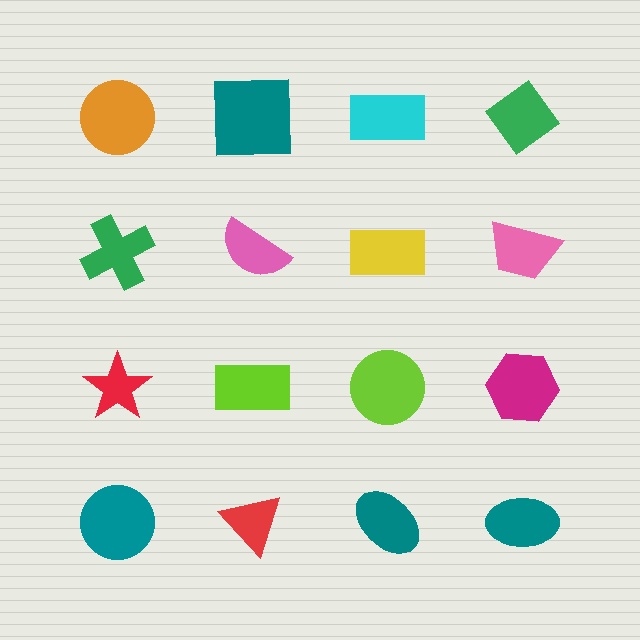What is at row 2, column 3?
A yellow rectangle.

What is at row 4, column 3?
A teal ellipse.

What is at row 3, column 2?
A lime rectangle.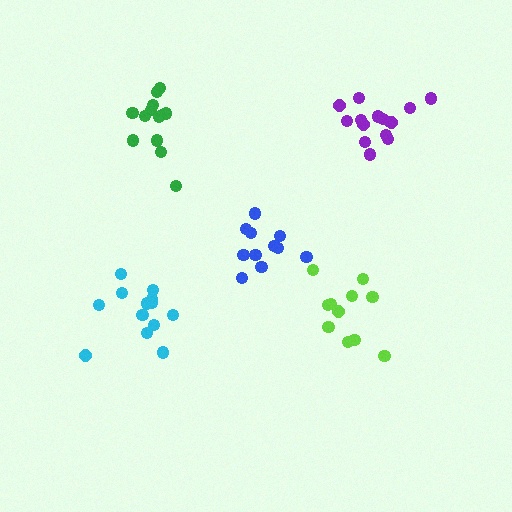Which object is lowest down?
The lime cluster is bottommost.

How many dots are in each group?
Group 1: 11 dots, Group 2: 13 dots, Group 3: 15 dots, Group 4: 11 dots, Group 5: 13 dots (63 total).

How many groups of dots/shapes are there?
There are 5 groups.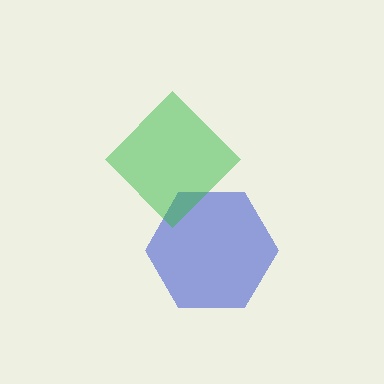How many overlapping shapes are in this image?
There are 2 overlapping shapes in the image.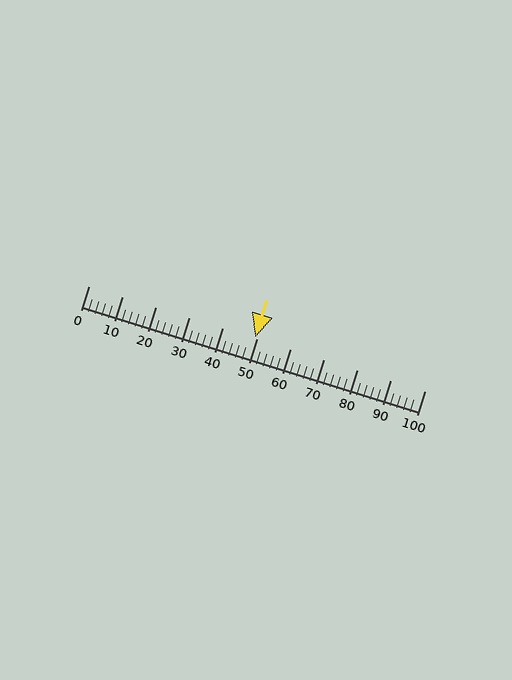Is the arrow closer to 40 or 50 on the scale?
The arrow is closer to 50.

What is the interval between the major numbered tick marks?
The major tick marks are spaced 10 units apart.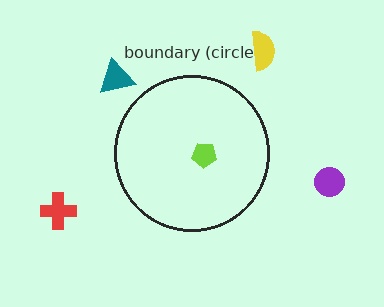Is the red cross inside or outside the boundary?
Outside.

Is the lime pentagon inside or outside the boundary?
Inside.